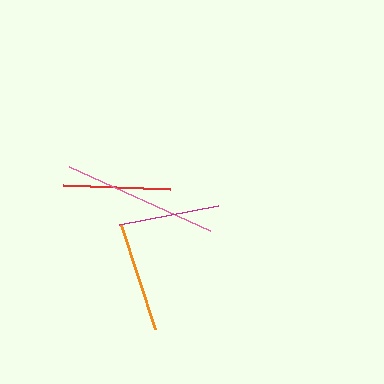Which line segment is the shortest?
The magenta line is the shortest at approximately 101 pixels.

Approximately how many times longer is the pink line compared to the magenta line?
The pink line is approximately 1.5 times the length of the magenta line.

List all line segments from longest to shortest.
From longest to shortest: pink, orange, red, magenta.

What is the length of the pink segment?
The pink segment is approximately 155 pixels long.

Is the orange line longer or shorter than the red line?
The orange line is longer than the red line.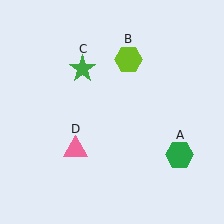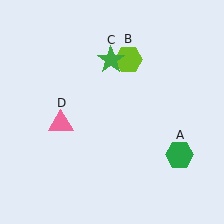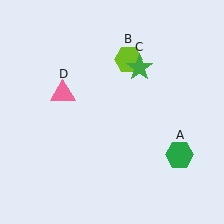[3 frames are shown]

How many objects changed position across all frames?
2 objects changed position: green star (object C), pink triangle (object D).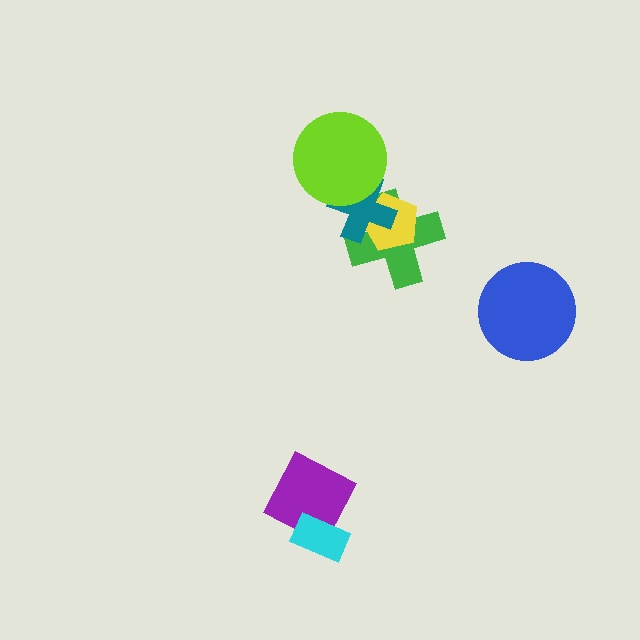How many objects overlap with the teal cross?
3 objects overlap with the teal cross.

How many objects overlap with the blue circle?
0 objects overlap with the blue circle.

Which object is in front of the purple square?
The cyan rectangle is in front of the purple square.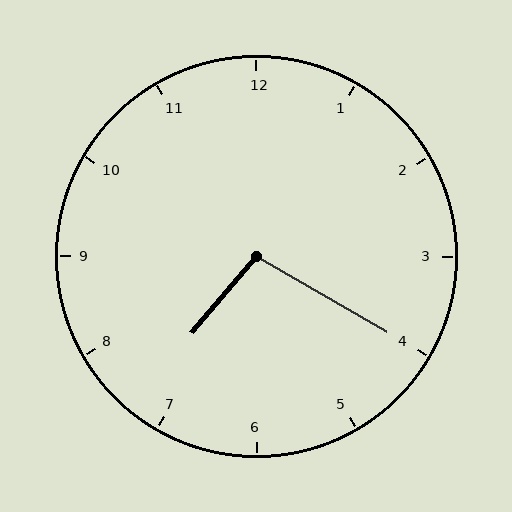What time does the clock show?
7:20.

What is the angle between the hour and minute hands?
Approximately 100 degrees.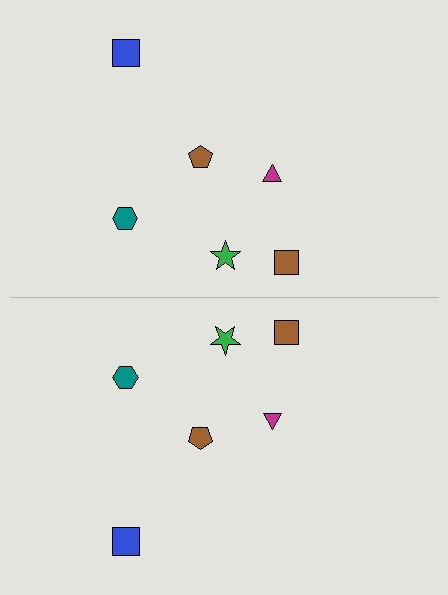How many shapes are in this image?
There are 12 shapes in this image.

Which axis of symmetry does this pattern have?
The pattern has a horizontal axis of symmetry running through the center of the image.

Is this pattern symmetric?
Yes, this pattern has bilateral (reflection) symmetry.